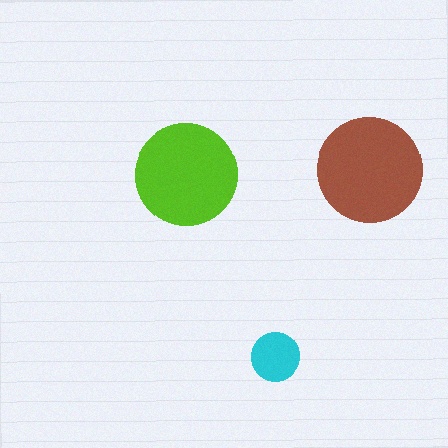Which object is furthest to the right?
The brown circle is rightmost.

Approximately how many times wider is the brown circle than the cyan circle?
About 2 times wider.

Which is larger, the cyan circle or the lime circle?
The lime one.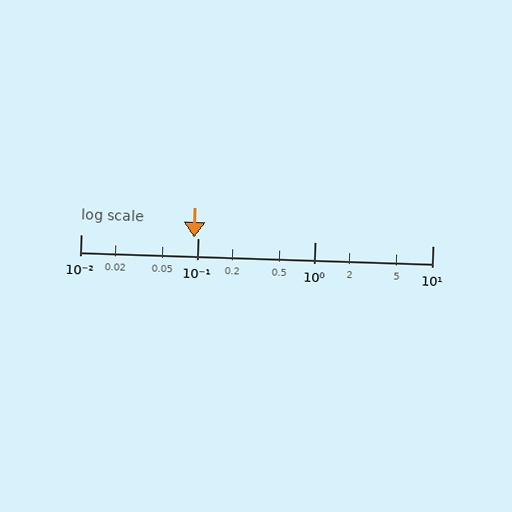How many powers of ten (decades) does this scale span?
The scale spans 3 decades, from 0.01 to 10.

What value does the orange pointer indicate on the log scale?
The pointer indicates approximately 0.092.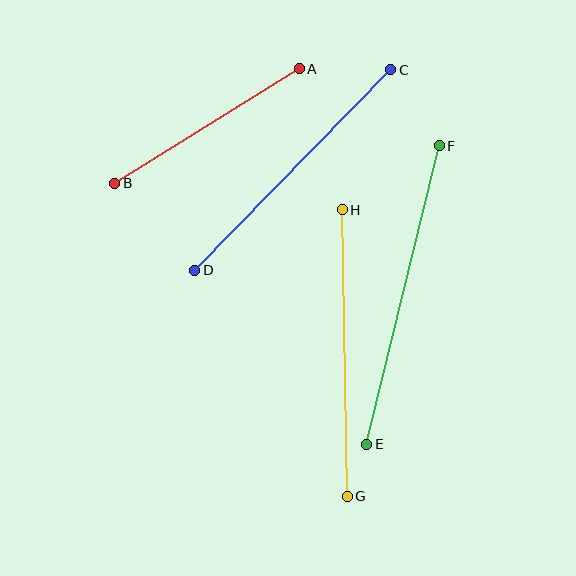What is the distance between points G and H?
The distance is approximately 287 pixels.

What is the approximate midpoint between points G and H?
The midpoint is at approximately (345, 353) pixels.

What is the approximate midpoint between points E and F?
The midpoint is at approximately (403, 295) pixels.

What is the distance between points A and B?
The distance is approximately 217 pixels.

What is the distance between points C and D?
The distance is approximately 280 pixels.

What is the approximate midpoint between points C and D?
The midpoint is at approximately (293, 170) pixels.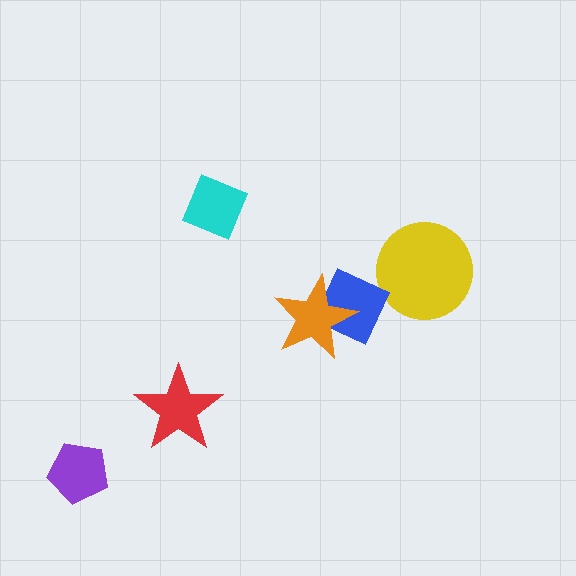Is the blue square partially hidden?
Yes, it is partially covered by another shape.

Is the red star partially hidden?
No, no other shape covers it.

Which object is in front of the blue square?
The orange star is in front of the blue square.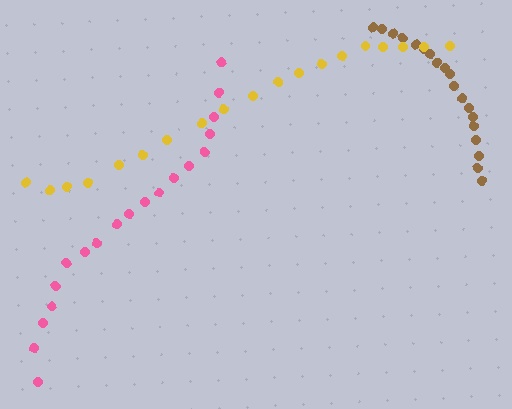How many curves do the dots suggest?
There are 3 distinct paths.